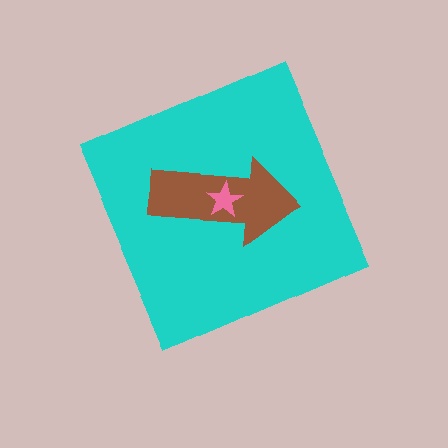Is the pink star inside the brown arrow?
Yes.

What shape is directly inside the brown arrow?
The pink star.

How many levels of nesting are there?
3.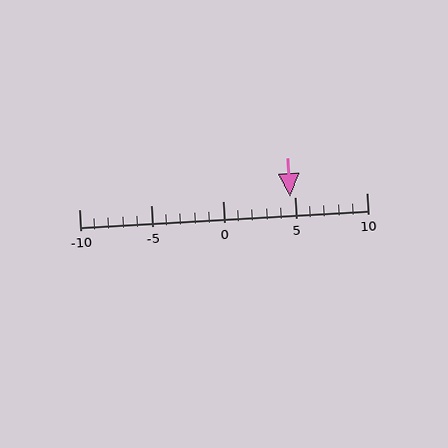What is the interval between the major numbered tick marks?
The major tick marks are spaced 5 units apart.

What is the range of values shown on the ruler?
The ruler shows values from -10 to 10.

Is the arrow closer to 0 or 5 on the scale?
The arrow is closer to 5.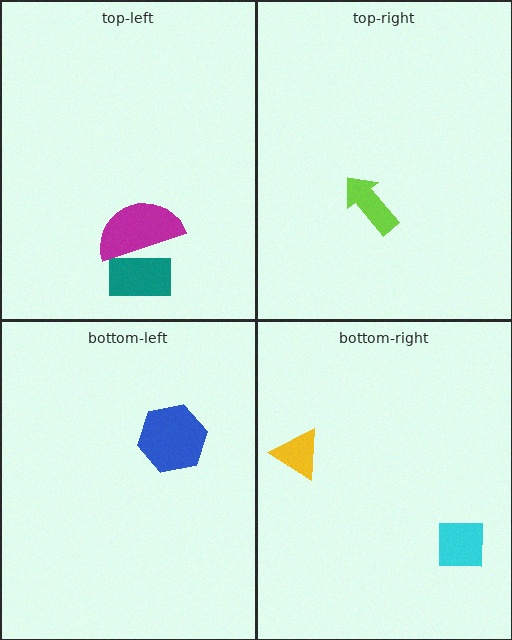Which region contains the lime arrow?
The top-right region.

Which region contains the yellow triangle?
The bottom-right region.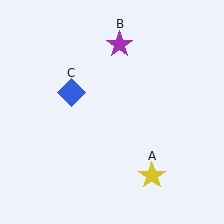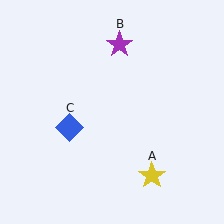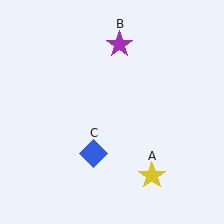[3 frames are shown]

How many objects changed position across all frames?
1 object changed position: blue diamond (object C).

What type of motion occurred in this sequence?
The blue diamond (object C) rotated counterclockwise around the center of the scene.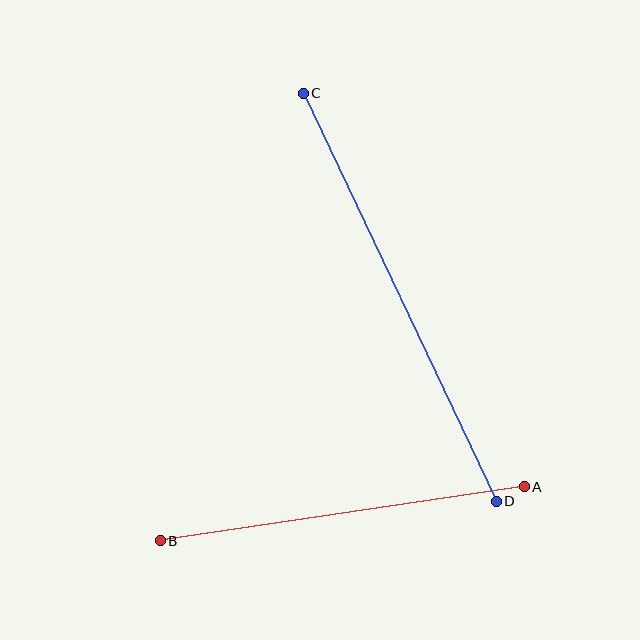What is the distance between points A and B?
The distance is approximately 368 pixels.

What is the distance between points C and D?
The distance is approximately 452 pixels.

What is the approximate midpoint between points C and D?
The midpoint is at approximately (400, 297) pixels.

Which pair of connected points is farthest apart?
Points C and D are farthest apart.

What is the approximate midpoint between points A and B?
The midpoint is at approximately (342, 514) pixels.